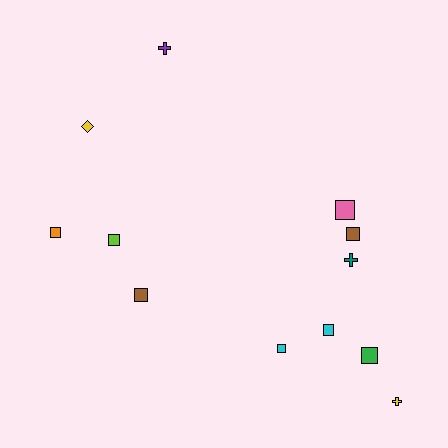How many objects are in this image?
There are 12 objects.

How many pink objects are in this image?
There is 1 pink object.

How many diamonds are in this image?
There is 1 diamond.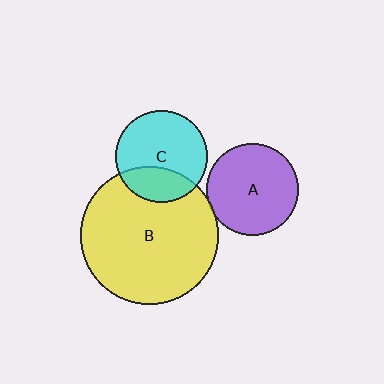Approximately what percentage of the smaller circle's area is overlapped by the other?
Approximately 5%.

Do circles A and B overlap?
Yes.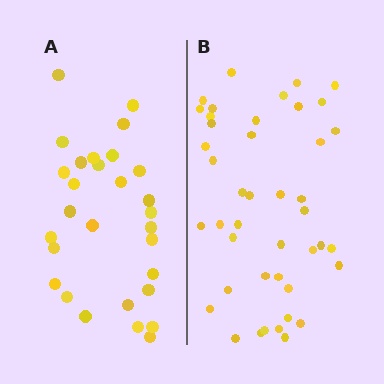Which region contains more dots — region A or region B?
Region B (the right region) has more dots.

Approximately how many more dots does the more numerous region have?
Region B has approximately 15 more dots than region A.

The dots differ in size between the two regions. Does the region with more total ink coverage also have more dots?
No. Region A has more total ink coverage because its dots are larger, but region B actually contains more individual dots. Total area can be misleading — the number of items is what matters here.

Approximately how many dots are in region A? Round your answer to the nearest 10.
About 30 dots. (The exact count is 29, which rounds to 30.)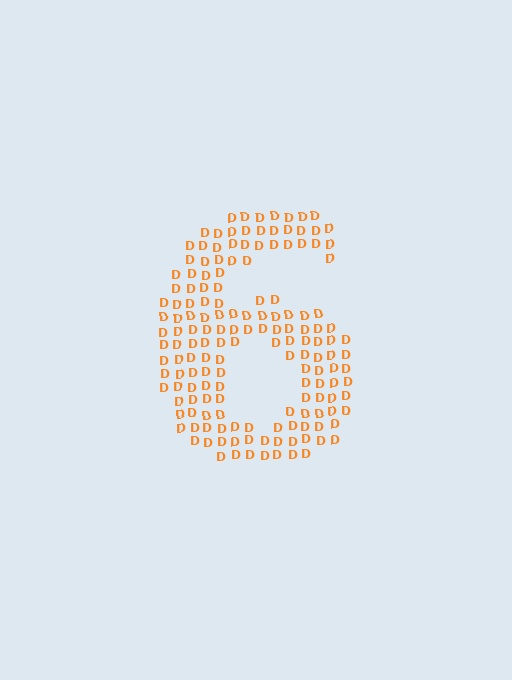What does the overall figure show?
The overall figure shows the digit 6.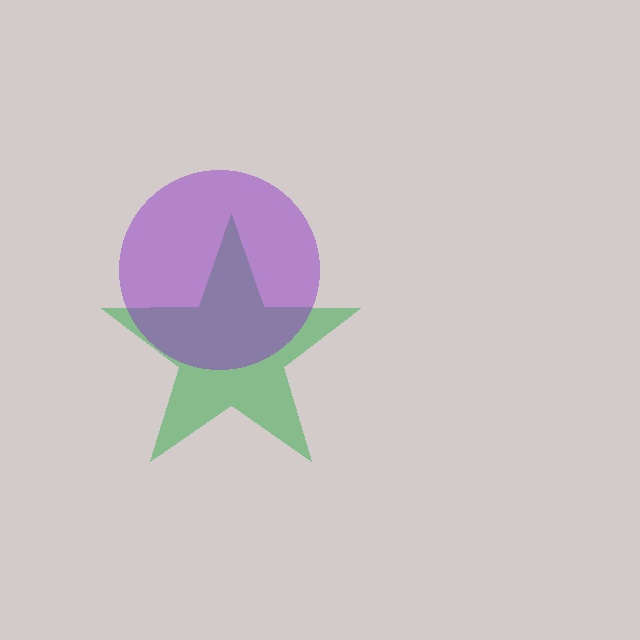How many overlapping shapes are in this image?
There are 2 overlapping shapes in the image.